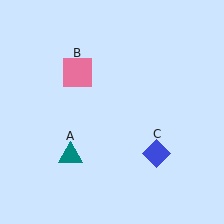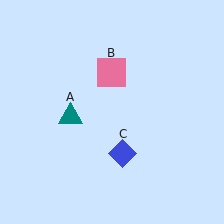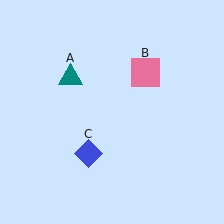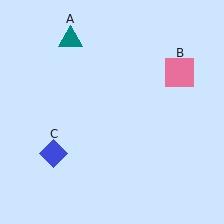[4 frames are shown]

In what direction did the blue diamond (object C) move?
The blue diamond (object C) moved left.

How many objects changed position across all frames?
3 objects changed position: teal triangle (object A), pink square (object B), blue diamond (object C).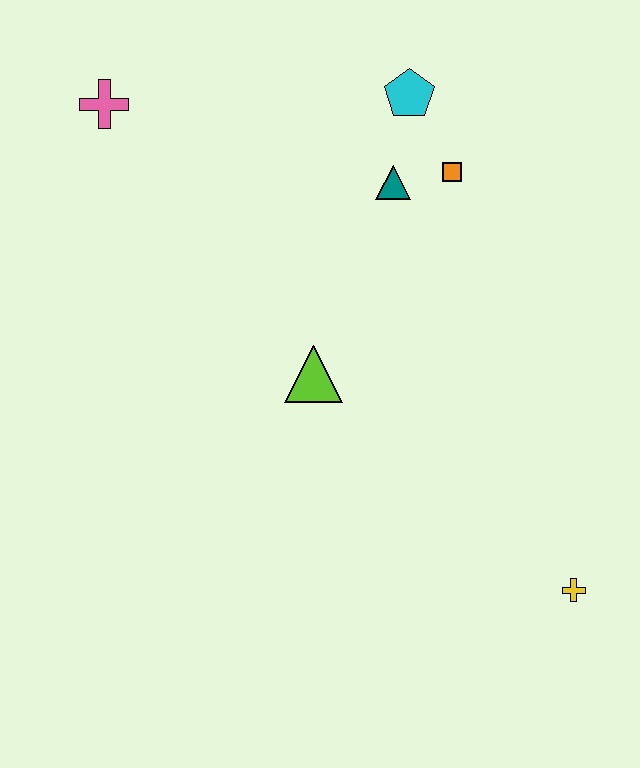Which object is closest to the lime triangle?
The teal triangle is closest to the lime triangle.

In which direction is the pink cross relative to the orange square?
The pink cross is to the left of the orange square.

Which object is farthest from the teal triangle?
The yellow cross is farthest from the teal triangle.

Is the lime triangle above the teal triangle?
No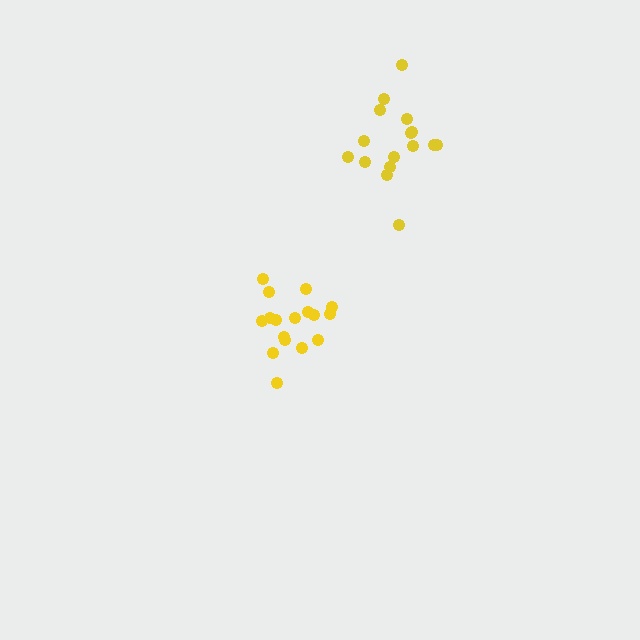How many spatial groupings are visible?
There are 2 spatial groupings.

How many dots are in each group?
Group 1: 17 dots, Group 2: 16 dots (33 total).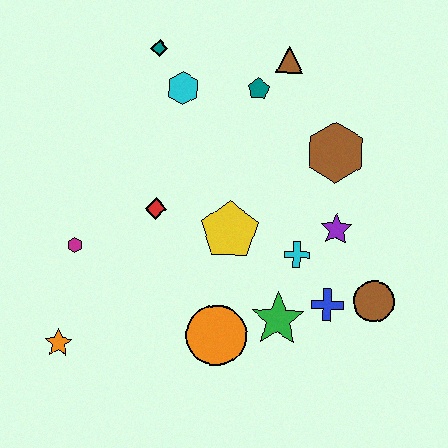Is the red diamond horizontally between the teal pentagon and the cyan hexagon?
No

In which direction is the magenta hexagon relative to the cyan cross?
The magenta hexagon is to the left of the cyan cross.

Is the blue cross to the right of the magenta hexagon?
Yes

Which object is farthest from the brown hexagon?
The orange star is farthest from the brown hexagon.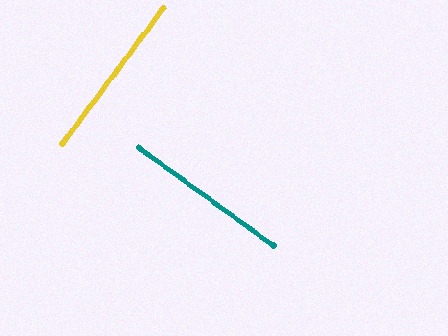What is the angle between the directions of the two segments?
Approximately 89 degrees.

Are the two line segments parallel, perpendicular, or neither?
Perpendicular — they meet at approximately 89°.